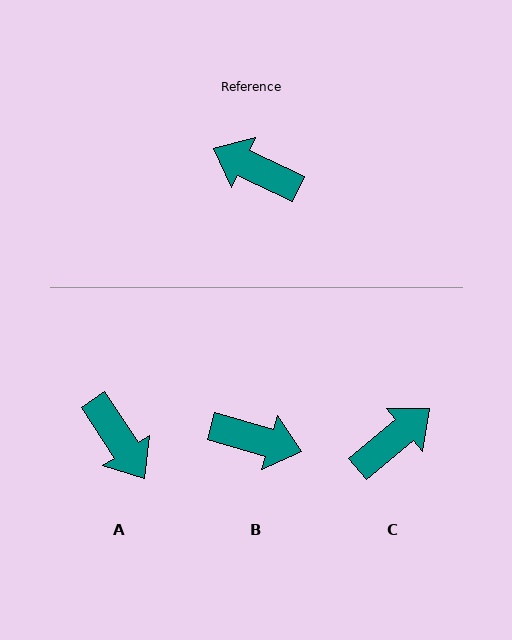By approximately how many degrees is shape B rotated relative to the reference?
Approximately 170 degrees clockwise.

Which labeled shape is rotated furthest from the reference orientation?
B, about 170 degrees away.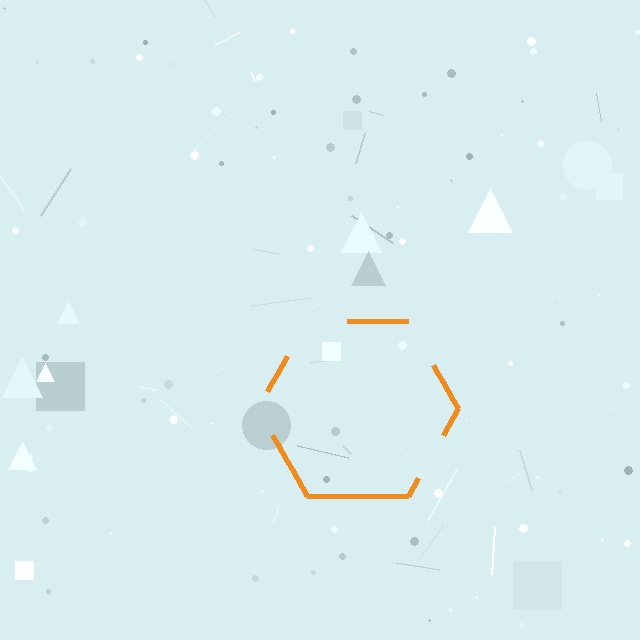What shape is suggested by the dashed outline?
The dashed outline suggests a hexagon.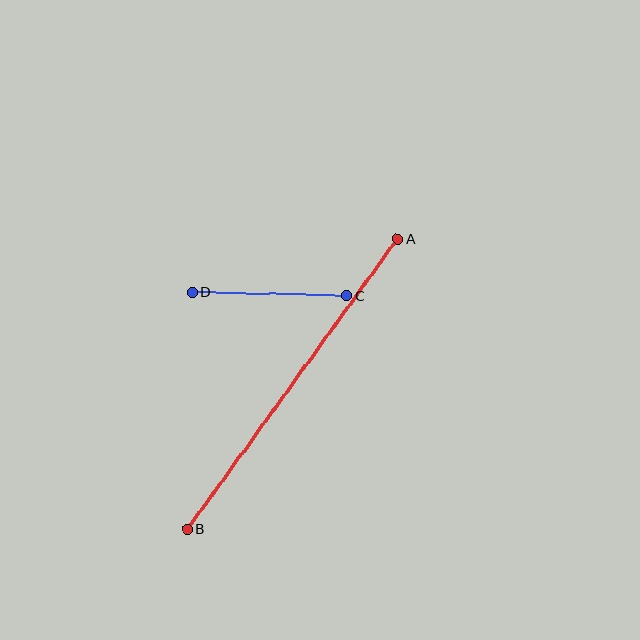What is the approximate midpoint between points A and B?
The midpoint is at approximately (292, 384) pixels.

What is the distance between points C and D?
The distance is approximately 154 pixels.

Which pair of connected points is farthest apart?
Points A and B are farthest apart.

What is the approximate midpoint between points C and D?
The midpoint is at approximately (269, 294) pixels.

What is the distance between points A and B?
The distance is approximately 358 pixels.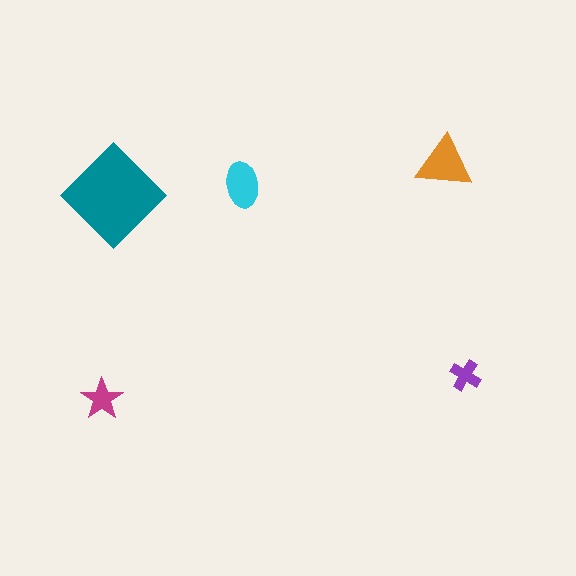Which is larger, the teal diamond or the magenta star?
The teal diamond.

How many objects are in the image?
There are 5 objects in the image.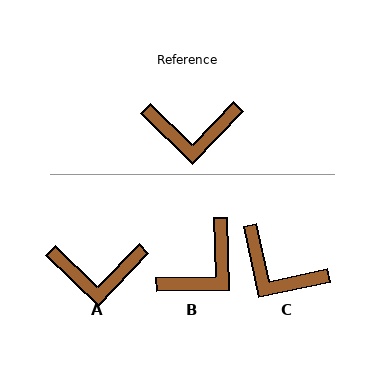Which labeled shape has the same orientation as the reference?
A.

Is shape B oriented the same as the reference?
No, it is off by about 45 degrees.